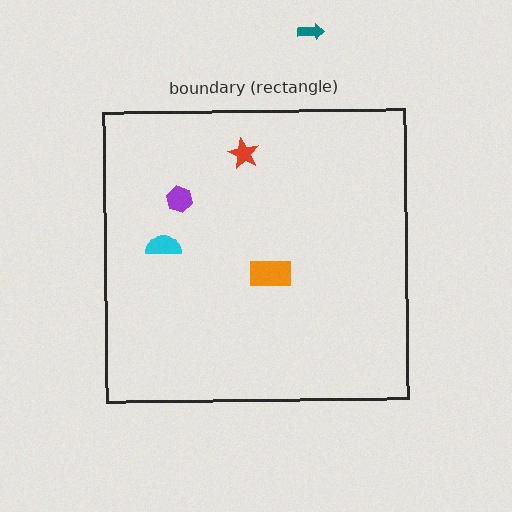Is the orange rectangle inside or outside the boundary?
Inside.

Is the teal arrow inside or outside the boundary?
Outside.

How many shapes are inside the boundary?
4 inside, 1 outside.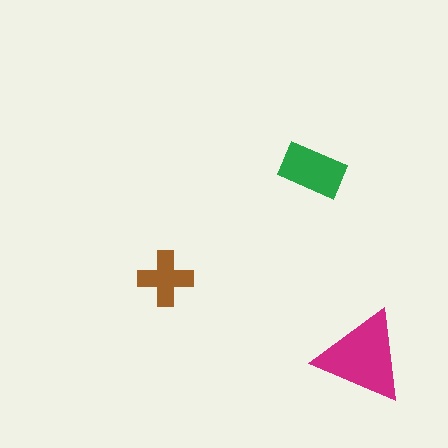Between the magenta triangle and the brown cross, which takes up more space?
The magenta triangle.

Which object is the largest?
The magenta triangle.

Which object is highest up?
The green rectangle is topmost.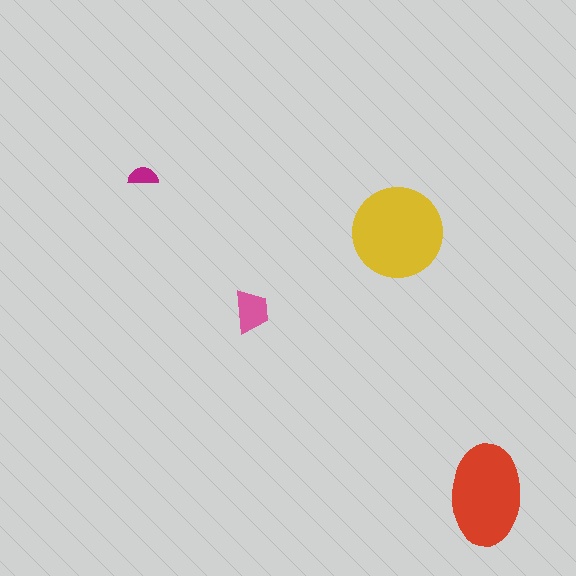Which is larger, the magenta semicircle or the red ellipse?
The red ellipse.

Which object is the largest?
The yellow circle.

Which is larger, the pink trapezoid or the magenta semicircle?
The pink trapezoid.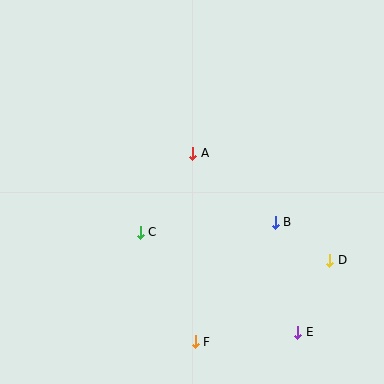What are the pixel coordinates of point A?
Point A is at (193, 153).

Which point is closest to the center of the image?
Point A at (193, 153) is closest to the center.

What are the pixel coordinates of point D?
Point D is at (329, 260).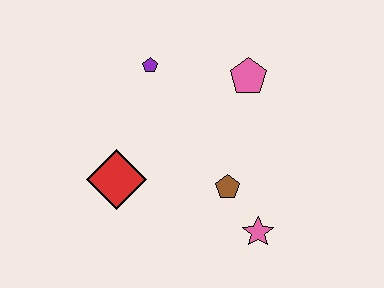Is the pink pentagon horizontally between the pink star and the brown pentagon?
Yes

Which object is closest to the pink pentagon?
The purple pentagon is closest to the pink pentagon.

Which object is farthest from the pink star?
The purple pentagon is farthest from the pink star.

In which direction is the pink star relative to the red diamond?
The pink star is to the right of the red diamond.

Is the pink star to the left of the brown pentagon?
No